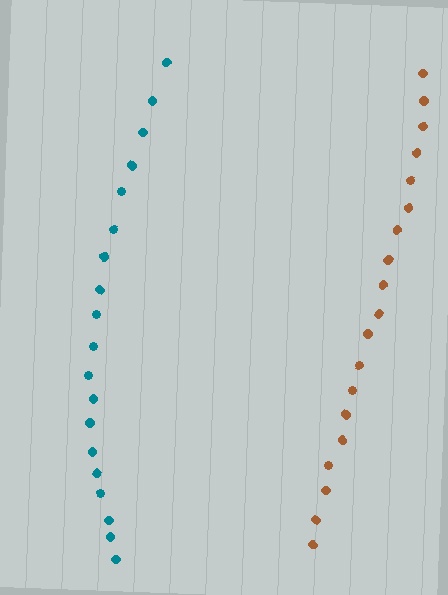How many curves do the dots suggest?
There are 2 distinct paths.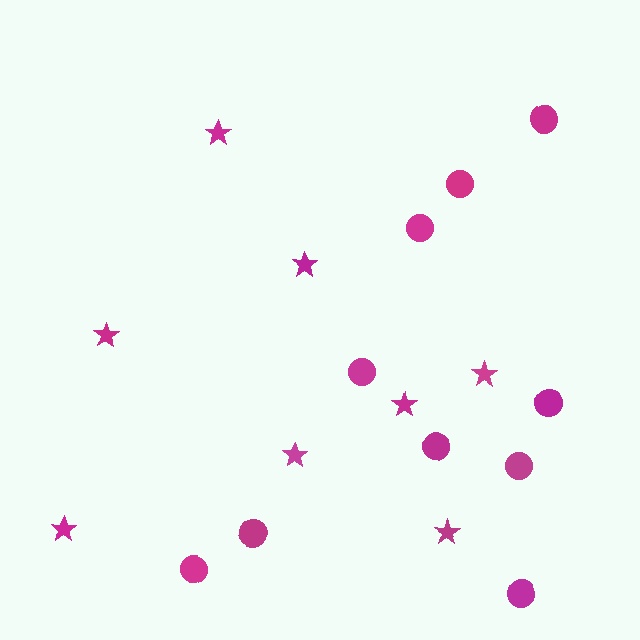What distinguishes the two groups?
There are 2 groups: one group of stars (8) and one group of circles (10).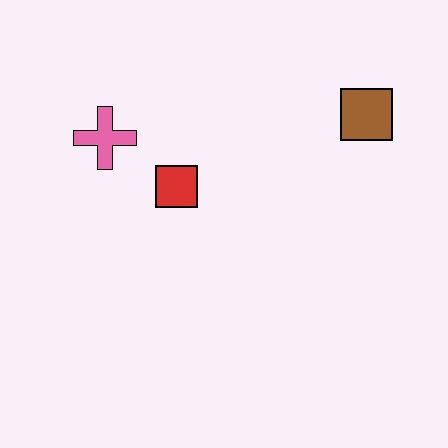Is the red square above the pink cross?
No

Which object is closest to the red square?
The pink cross is closest to the red square.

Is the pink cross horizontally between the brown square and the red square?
No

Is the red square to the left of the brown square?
Yes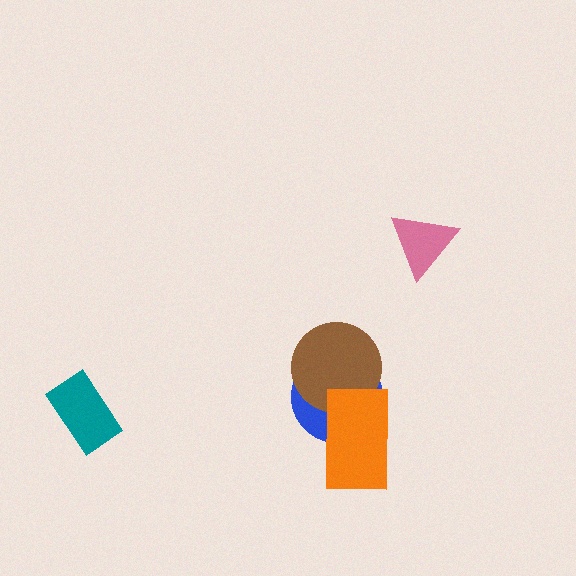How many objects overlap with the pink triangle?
0 objects overlap with the pink triangle.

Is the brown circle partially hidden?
Yes, it is partially covered by another shape.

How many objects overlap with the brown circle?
2 objects overlap with the brown circle.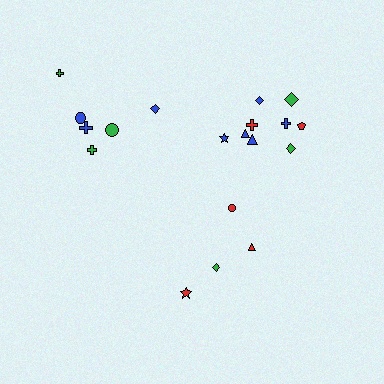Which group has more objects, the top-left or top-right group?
The top-right group.